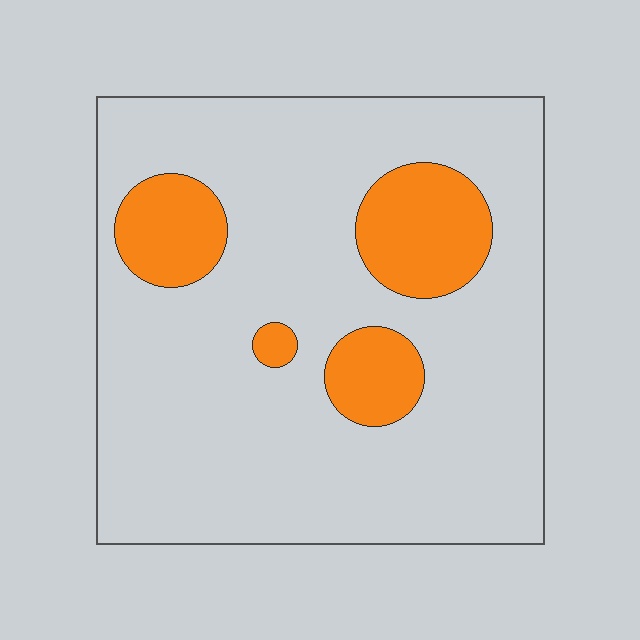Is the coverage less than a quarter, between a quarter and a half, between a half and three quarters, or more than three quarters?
Less than a quarter.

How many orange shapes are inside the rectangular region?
4.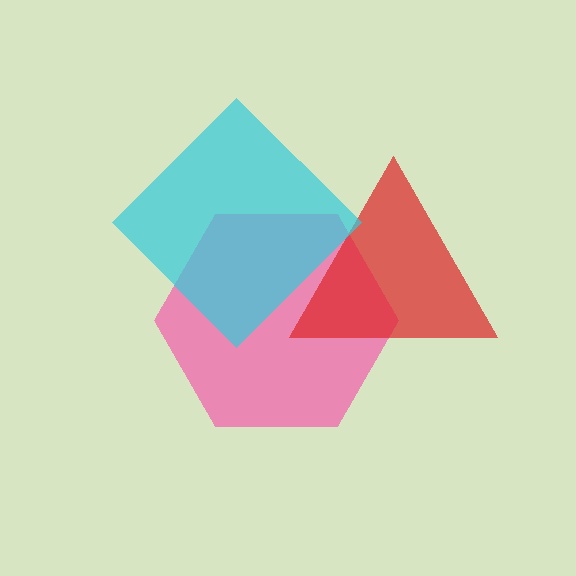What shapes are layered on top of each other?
The layered shapes are: a pink hexagon, a red triangle, a cyan diamond.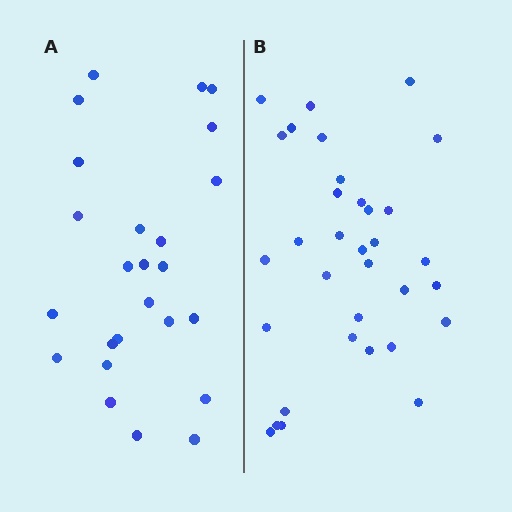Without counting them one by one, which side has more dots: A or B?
Region B (the right region) has more dots.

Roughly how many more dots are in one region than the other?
Region B has roughly 8 or so more dots than region A.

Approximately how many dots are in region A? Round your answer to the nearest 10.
About 20 dots. (The exact count is 25, which rounds to 20.)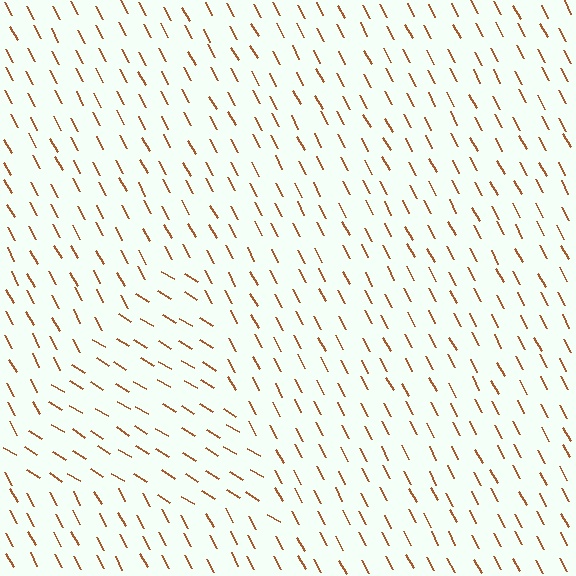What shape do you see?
I see a triangle.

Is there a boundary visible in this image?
Yes, there is a texture boundary formed by a change in line orientation.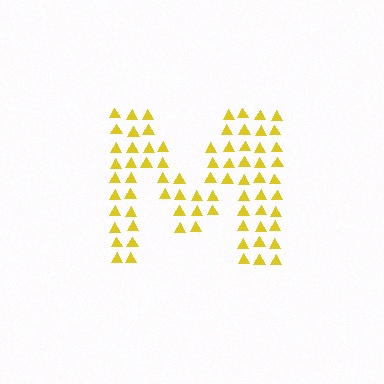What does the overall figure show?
The overall figure shows the letter M.